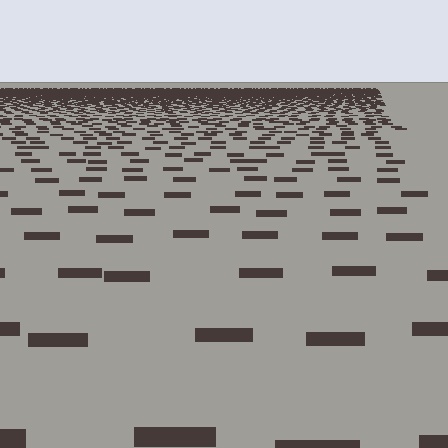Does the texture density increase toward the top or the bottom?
Density increases toward the top.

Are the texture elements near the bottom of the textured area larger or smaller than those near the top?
Larger. Near the bottom, elements are closer to the viewer and appear at a bigger on-screen size.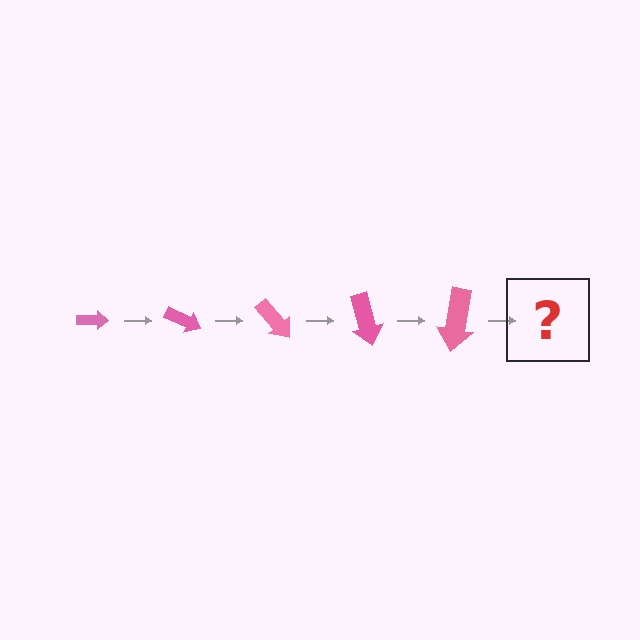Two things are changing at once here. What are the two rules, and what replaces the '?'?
The two rules are that the arrow grows larger each step and it rotates 25 degrees each step. The '?' should be an arrow, larger than the previous one and rotated 125 degrees from the start.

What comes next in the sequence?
The next element should be an arrow, larger than the previous one and rotated 125 degrees from the start.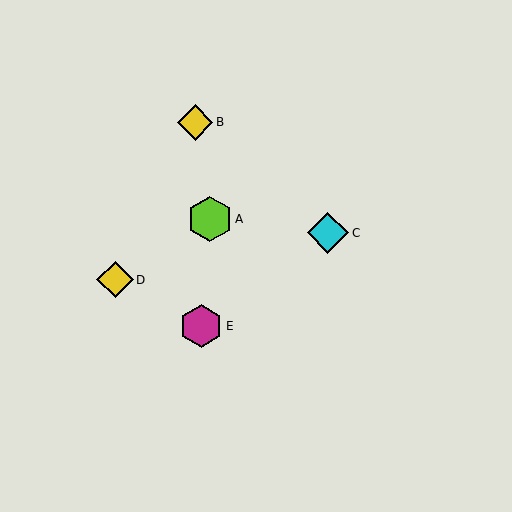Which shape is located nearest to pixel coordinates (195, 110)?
The yellow diamond (labeled B) at (195, 122) is nearest to that location.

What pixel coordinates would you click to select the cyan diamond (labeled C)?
Click at (328, 233) to select the cyan diamond C.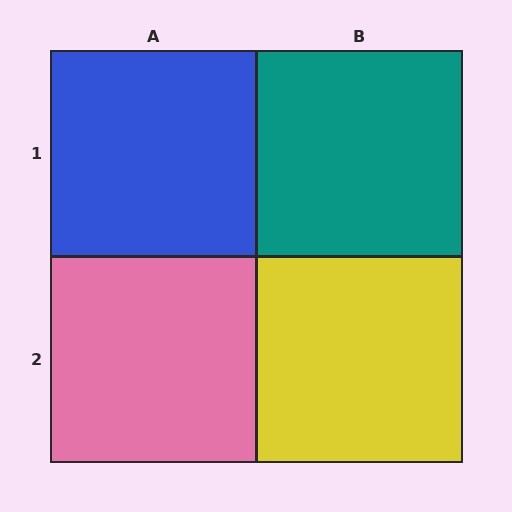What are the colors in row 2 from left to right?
Pink, yellow.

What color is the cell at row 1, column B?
Teal.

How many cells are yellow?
1 cell is yellow.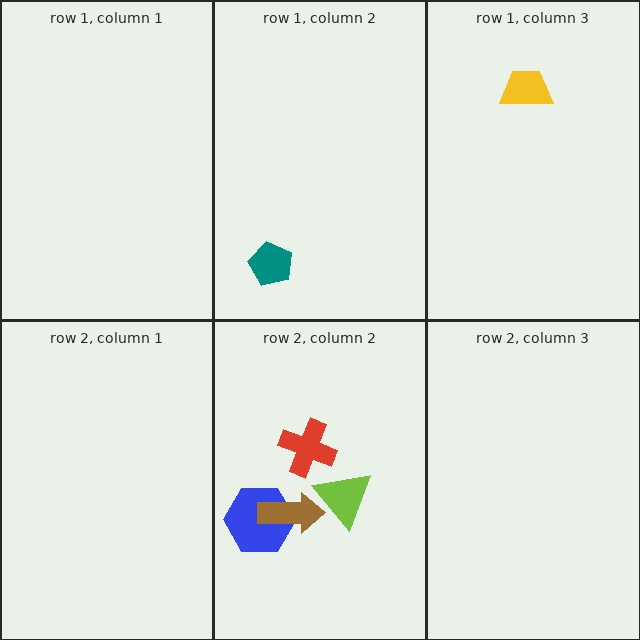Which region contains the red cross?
The row 2, column 2 region.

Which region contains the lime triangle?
The row 2, column 2 region.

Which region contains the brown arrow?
The row 2, column 2 region.